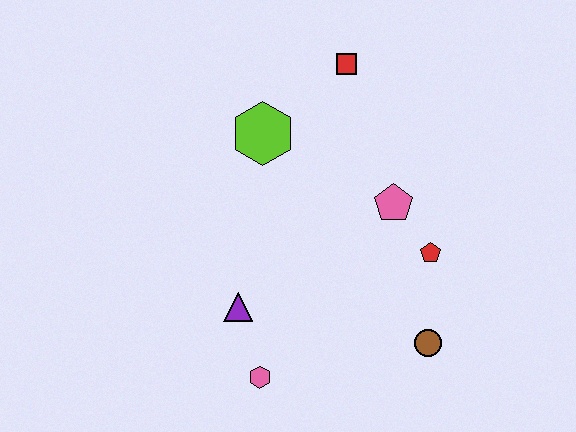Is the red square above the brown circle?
Yes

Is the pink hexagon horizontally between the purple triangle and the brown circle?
Yes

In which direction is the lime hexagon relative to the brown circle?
The lime hexagon is above the brown circle.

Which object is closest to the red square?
The lime hexagon is closest to the red square.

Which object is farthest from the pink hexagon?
The red square is farthest from the pink hexagon.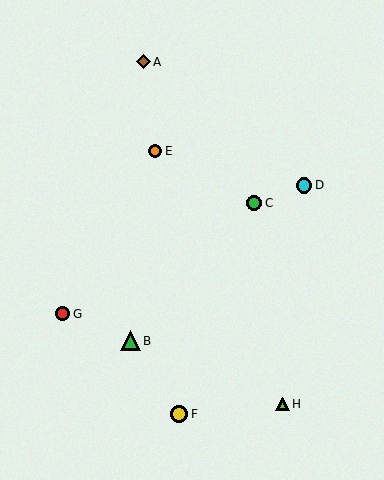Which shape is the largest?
The green triangle (labeled B) is the largest.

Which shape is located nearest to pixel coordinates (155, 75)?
The brown diamond (labeled A) at (143, 62) is nearest to that location.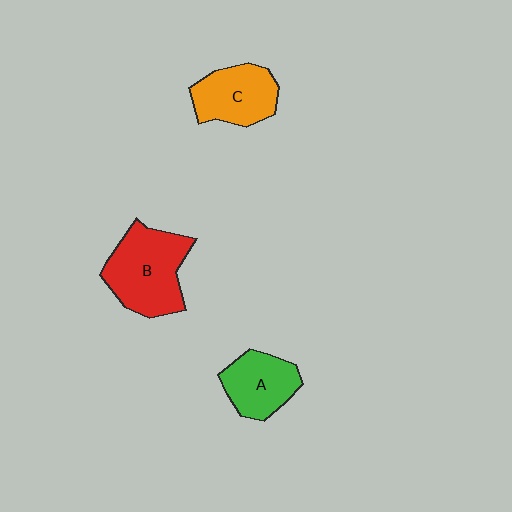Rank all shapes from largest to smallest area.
From largest to smallest: B (red), C (orange), A (green).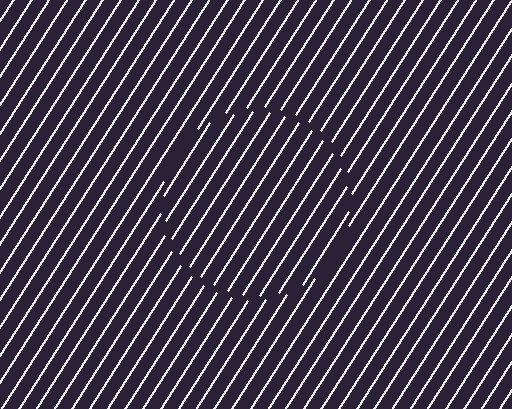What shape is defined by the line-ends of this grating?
An illusory circle. The interior of the shape contains the same grating, shifted by half a period — the contour is defined by the phase discontinuity where line-ends from the inner and outer gratings abut.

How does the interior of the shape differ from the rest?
The interior of the shape contains the same grating, shifted by half a period — the contour is defined by the phase discontinuity where line-ends from the inner and outer gratings abut.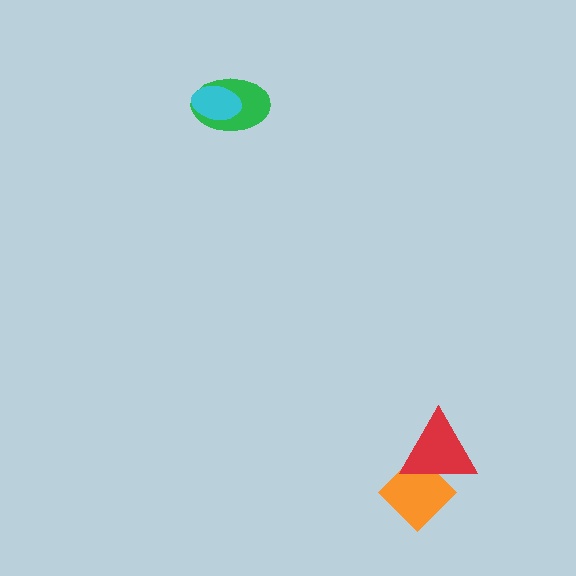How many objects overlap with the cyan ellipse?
1 object overlaps with the cyan ellipse.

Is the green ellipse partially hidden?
Yes, it is partially covered by another shape.